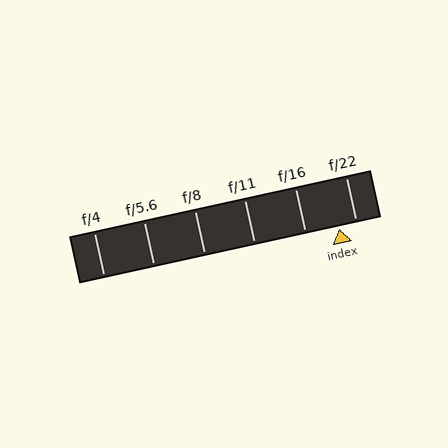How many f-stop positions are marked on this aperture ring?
There are 6 f-stop positions marked.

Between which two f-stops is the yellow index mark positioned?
The index mark is between f/16 and f/22.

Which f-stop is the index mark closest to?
The index mark is closest to f/22.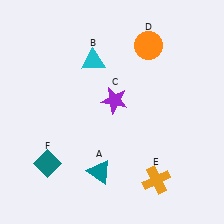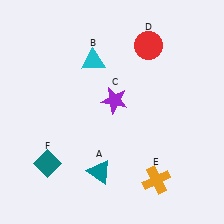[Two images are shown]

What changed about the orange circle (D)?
In Image 1, D is orange. In Image 2, it changed to red.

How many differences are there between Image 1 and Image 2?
There is 1 difference between the two images.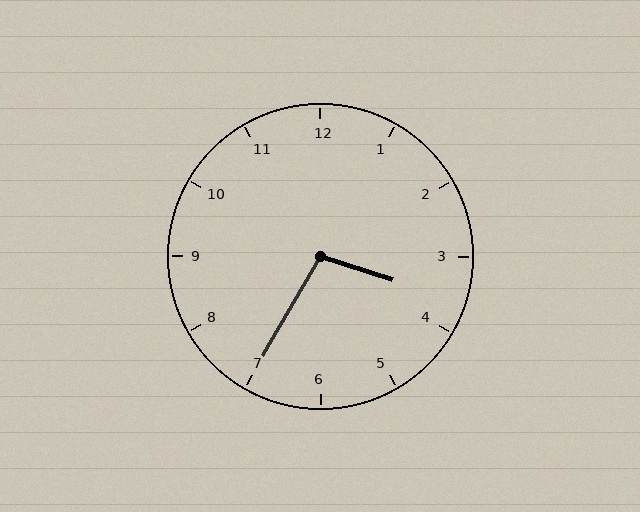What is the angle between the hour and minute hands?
Approximately 102 degrees.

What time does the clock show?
3:35.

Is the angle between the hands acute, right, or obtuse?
It is obtuse.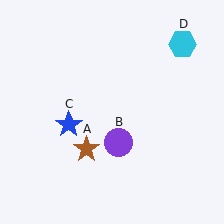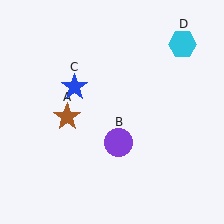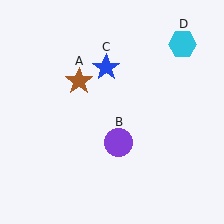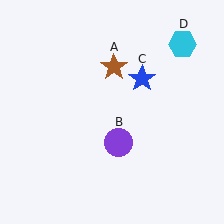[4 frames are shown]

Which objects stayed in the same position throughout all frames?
Purple circle (object B) and cyan hexagon (object D) remained stationary.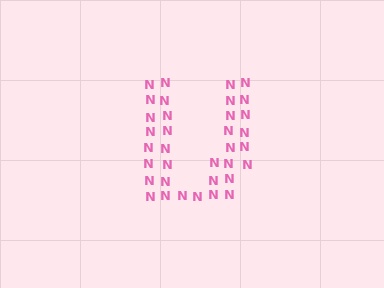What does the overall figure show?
The overall figure shows the letter U.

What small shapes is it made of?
It is made of small letter N's.